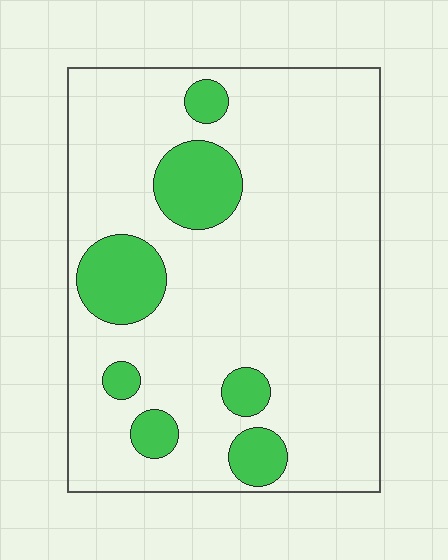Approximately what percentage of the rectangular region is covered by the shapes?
Approximately 15%.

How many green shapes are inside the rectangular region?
7.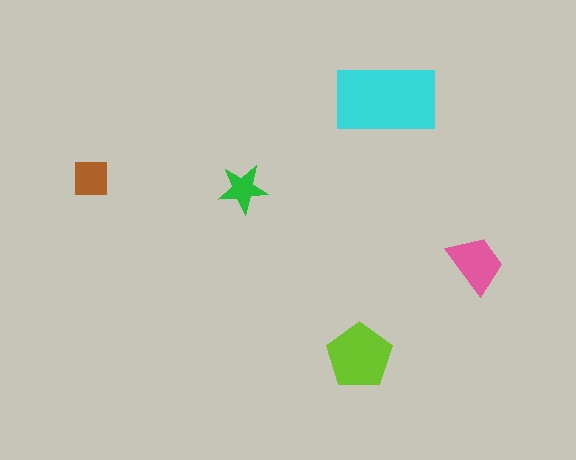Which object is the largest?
The cyan rectangle.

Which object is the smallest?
The green star.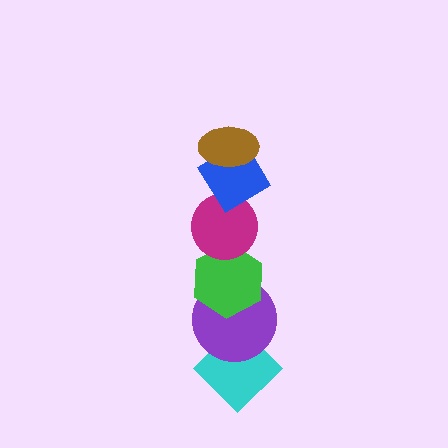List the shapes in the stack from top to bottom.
From top to bottom: the brown ellipse, the blue diamond, the magenta circle, the green hexagon, the purple circle, the cyan diamond.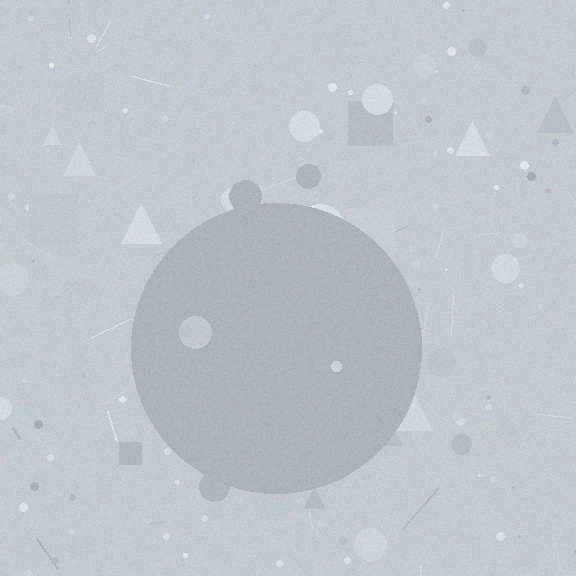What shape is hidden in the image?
A circle is hidden in the image.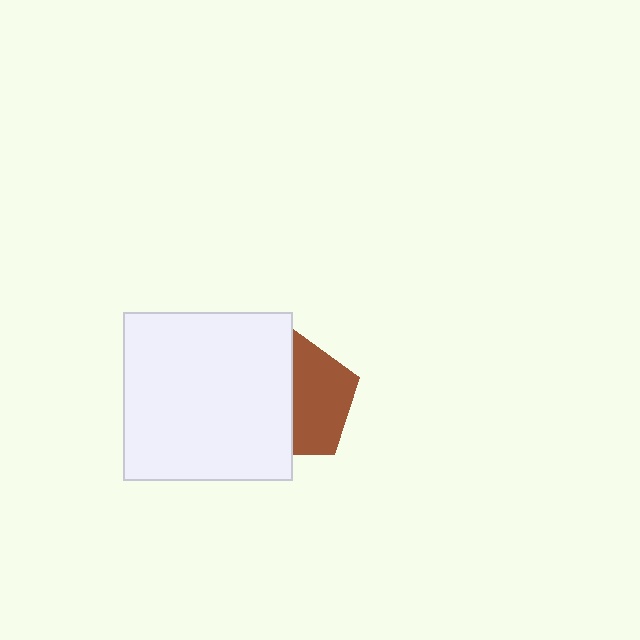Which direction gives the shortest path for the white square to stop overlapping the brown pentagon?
Moving left gives the shortest separation.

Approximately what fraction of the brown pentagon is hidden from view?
Roughly 50% of the brown pentagon is hidden behind the white square.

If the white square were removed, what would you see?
You would see the complete brown pentagon.